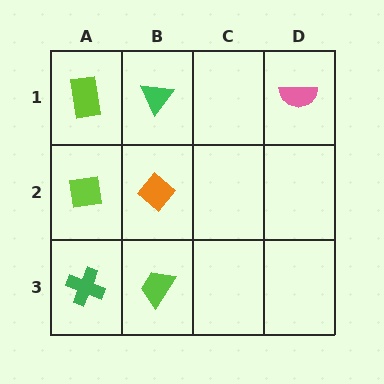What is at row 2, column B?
An orange diamond.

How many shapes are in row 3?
2 shapes.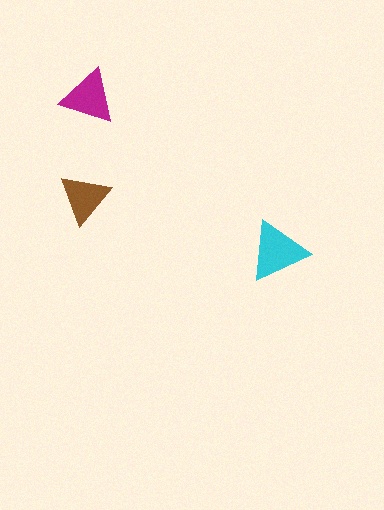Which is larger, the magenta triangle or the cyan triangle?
The cyan one.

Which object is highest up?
The magenta triangle is topmost.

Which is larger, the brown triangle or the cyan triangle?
The cyan one.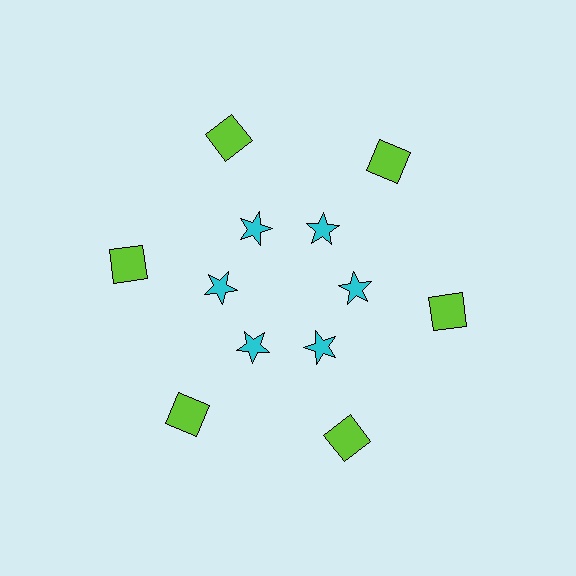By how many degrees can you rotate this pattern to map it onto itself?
The pattern maps onto itself every 60 degrees of rotation.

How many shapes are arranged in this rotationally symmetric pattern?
There are 12 shapes, arranged in 6 groups of 2.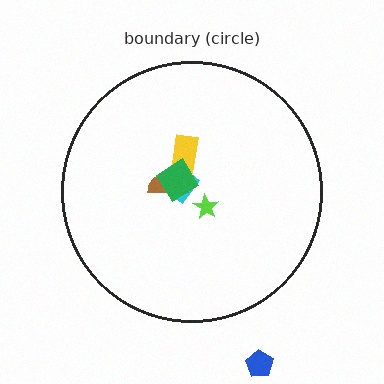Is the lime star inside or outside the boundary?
Inside.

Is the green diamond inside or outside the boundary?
Inside.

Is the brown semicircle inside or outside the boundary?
Inside.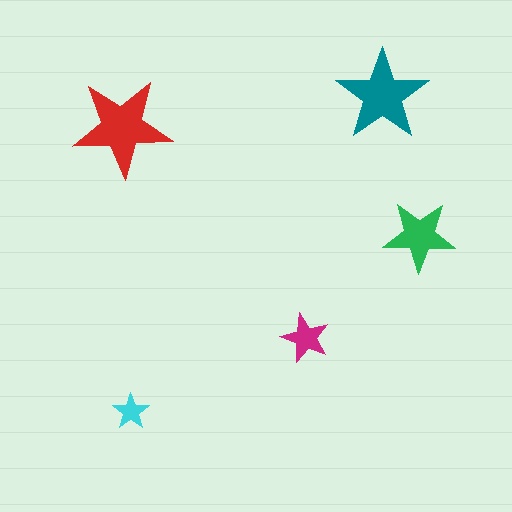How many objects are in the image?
There are 5 objects in the image.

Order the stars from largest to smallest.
the red one, the teal one, the green one, the magenta one, the cyan one.